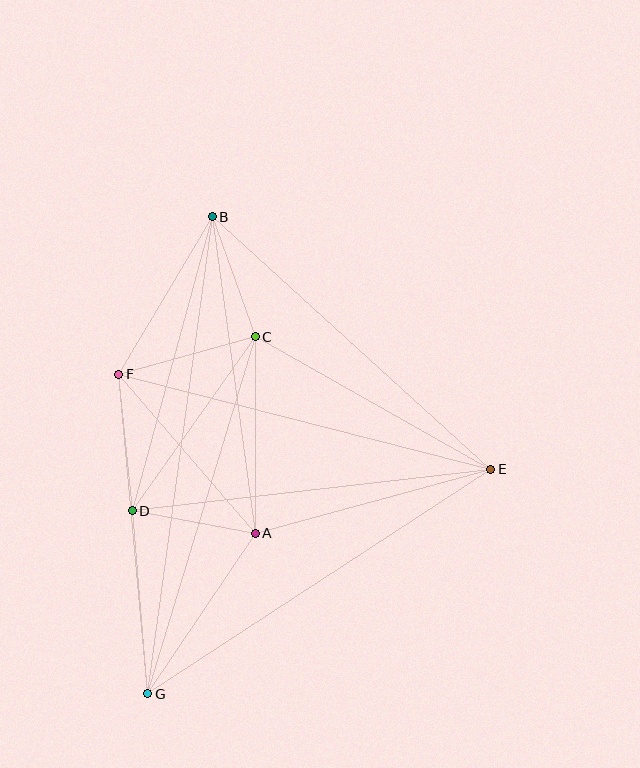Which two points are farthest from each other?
Points B and G are farthest from each other.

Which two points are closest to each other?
Points A and D are closest to each other.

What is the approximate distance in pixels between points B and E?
The distance between B and E is approximately 376 pixels.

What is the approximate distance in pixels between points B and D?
The distance between B and D is approximately 305 pixels.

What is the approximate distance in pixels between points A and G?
The distance between A and G is approximately 193 pixels.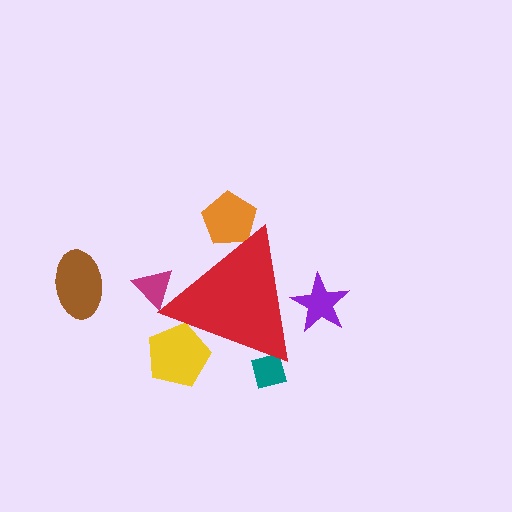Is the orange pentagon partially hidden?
Yes, the orange pentagon is partially hidden behind the red triangle.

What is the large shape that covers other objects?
A red triangle.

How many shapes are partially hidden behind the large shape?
5 shapes are partially hidden.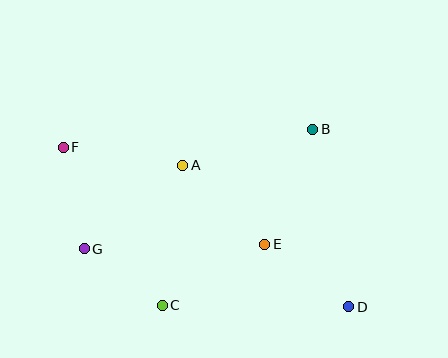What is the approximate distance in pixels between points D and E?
The distance between D and E is approximately 105 pixels.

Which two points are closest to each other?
Points C and G are closest to each other.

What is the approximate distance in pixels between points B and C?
The distance between B and C is approximately 232 pixels.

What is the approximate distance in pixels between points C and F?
The distance between C and F is approximately 187 pixels.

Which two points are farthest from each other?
Points D and F are farthest from each other.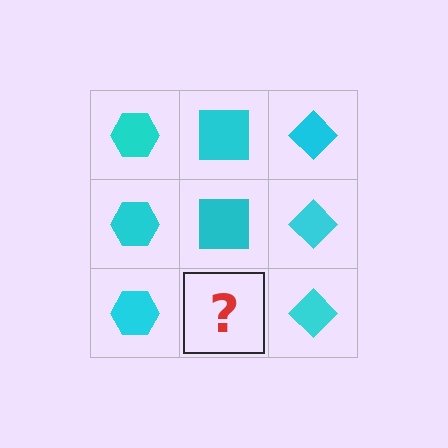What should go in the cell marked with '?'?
The missing cell should contain a cyan square.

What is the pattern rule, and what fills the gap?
The rule is that each column has a consistent shape. The gap should be filled with a cyan square.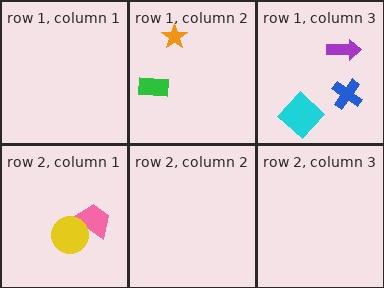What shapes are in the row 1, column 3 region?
The cyan diamond, the blue cross, the purple arrow.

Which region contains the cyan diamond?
The row 1, column 3 region.